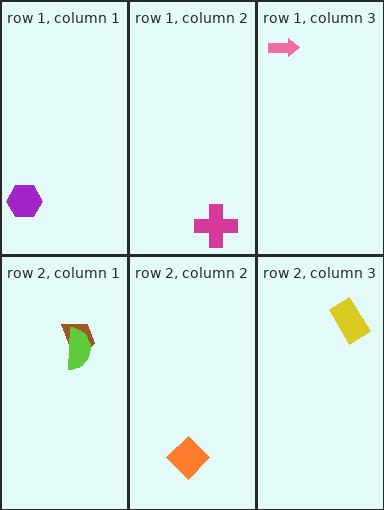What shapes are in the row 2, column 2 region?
The orange diamond.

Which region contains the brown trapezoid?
The row 2, column 1 region.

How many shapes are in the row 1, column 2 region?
1.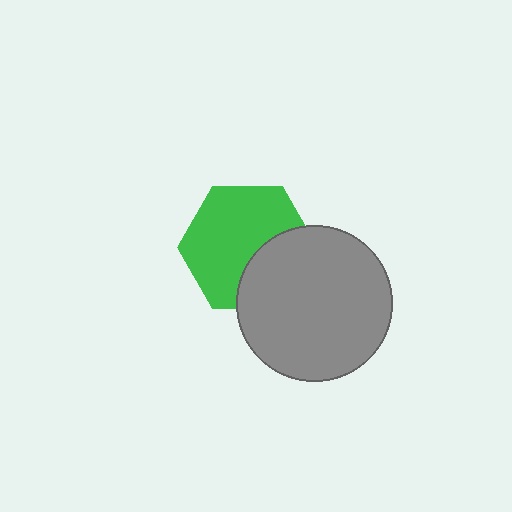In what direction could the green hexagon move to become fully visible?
The green hexagon could move toward the upper-left. That would shift it out from behind the gray circle entirely.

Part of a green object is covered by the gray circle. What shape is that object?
It is a hexagon.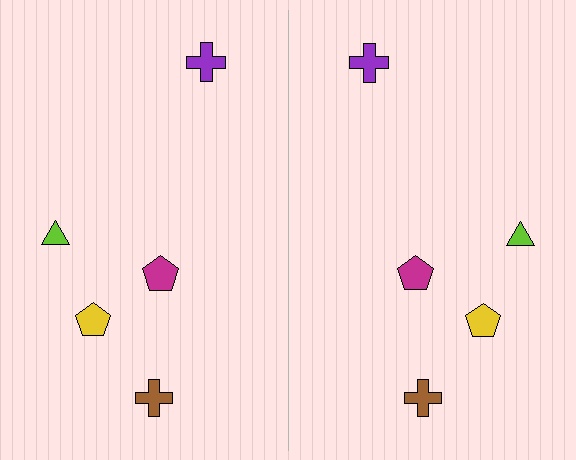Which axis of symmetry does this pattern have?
The pattern has a vertical axis of symmetry running through the center of the image.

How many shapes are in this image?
There are 10 shapes in this image.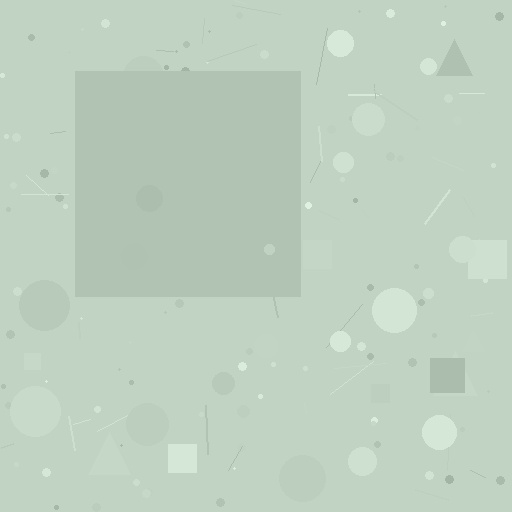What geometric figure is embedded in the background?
A square is embedded in the background.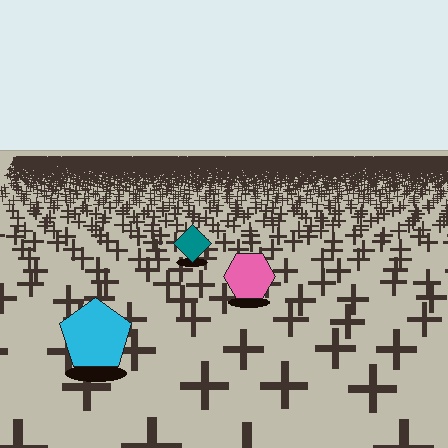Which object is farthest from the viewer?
The teal diamond is farthest from the viewer. It appears smaller and the ground texture around it is denser.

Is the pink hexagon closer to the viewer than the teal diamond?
Yes. The pink hexagon is closer — you can tell from the texture gradient: the ground texture is coarser near it.